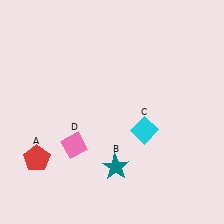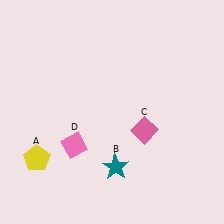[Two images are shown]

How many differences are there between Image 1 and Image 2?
There are 2 differences between the two images.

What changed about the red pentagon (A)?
In Image 1, A is red. In Image 2, it changed to yellow.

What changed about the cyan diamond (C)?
In Image 1, C is cyan. In Image 2, it changed to pink.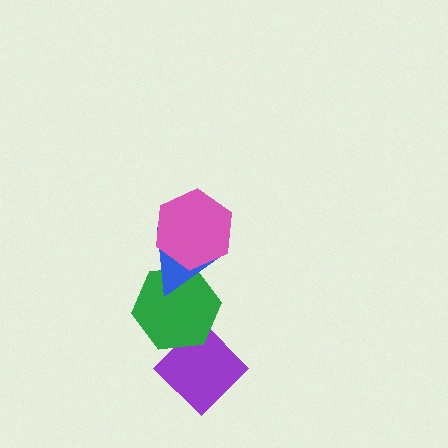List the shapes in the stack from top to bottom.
From top to bottom: the pink hexagon, the blue triangle, the green hexagon, the purple diamond.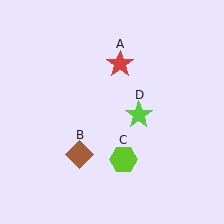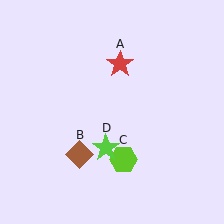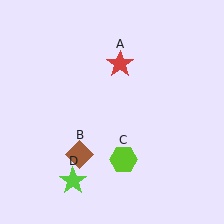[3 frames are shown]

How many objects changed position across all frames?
1 object changed position: lime star (object D).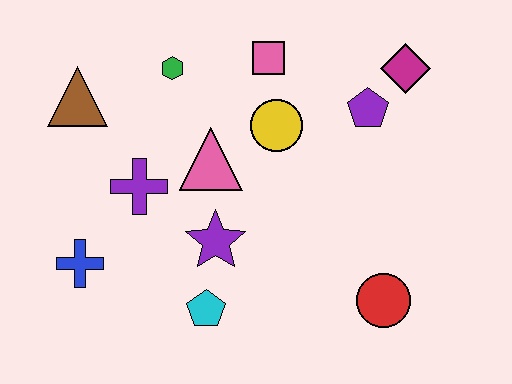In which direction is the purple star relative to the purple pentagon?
The purple star is to the left of the purple pentagon.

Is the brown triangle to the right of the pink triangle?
No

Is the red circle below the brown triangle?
Yes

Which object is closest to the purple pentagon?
The magenta diamond is closest to the purple pentagon.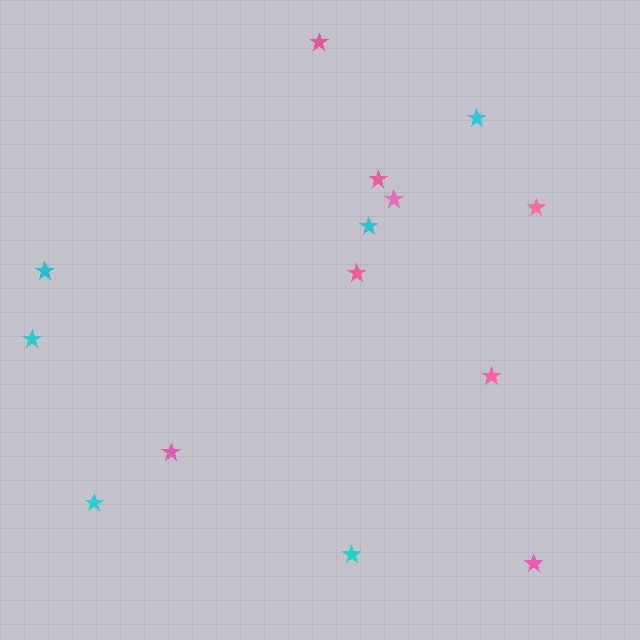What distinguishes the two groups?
There are 2 groups: one group of pink stars (8) and one group of cyan stars (6).